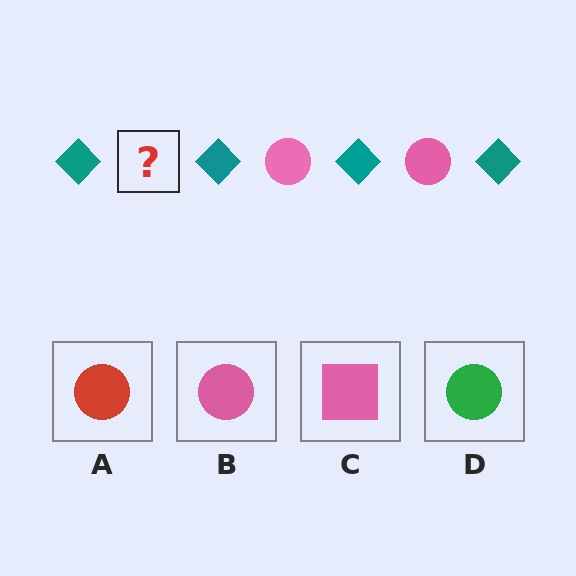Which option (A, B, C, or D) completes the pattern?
B.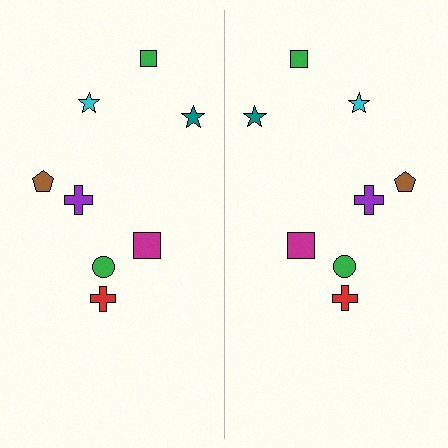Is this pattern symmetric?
Yes, this pattern has bilateral (reflection) symmetry.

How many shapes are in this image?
There are 16 shapes in this image.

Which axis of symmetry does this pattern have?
The pattern has a vertical axis of symmetry running through the center of the image.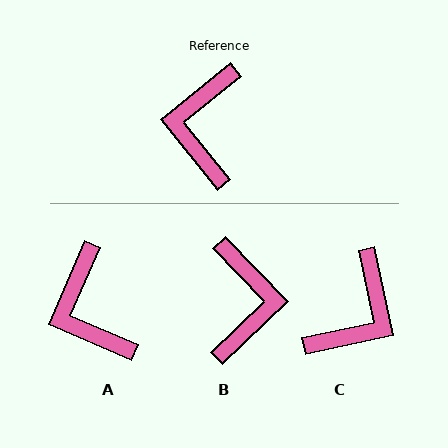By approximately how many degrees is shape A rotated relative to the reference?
Approximately 28 degrees counter-clockwise.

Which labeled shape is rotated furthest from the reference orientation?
B, about 175 degrees away.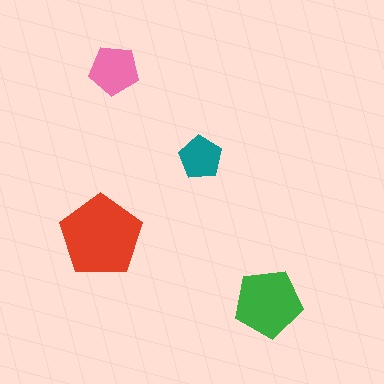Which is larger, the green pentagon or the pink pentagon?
The green one.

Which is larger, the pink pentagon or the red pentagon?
The red one.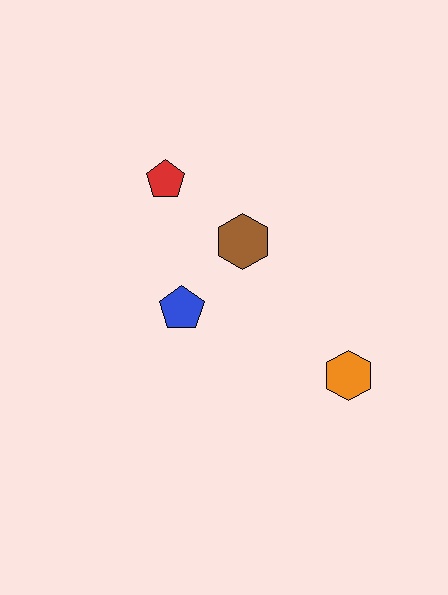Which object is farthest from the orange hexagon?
The red pentagon is farthest from the orange hexagon.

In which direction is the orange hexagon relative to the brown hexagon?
The orange hexagon is below the brown hexagon.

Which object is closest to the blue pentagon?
The brown hexagon is closest to the blue pentagon.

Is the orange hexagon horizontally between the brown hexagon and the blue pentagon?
No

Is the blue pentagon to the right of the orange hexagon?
No